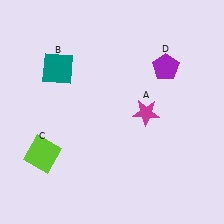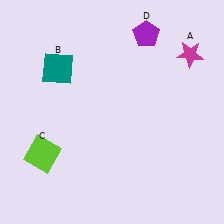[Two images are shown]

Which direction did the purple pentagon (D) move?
The purple pentagon (D) moved up.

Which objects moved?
The objects that moved are: the magenta star (A), the purple pentagon (D).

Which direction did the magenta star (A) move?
The magenta star (A) moved up.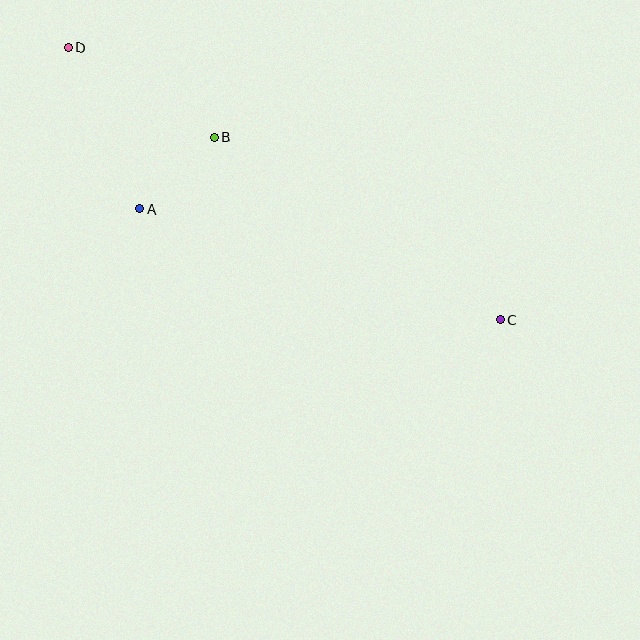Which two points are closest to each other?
Points A and B are closest to each other.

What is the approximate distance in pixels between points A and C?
The distance between A and C is approximately 377 pixels.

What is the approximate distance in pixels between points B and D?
The distance between B and D is approximately 171 pixels.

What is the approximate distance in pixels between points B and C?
The distance between B and C is approximately 339 pixels.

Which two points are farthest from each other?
Points C and D are farthest from each other.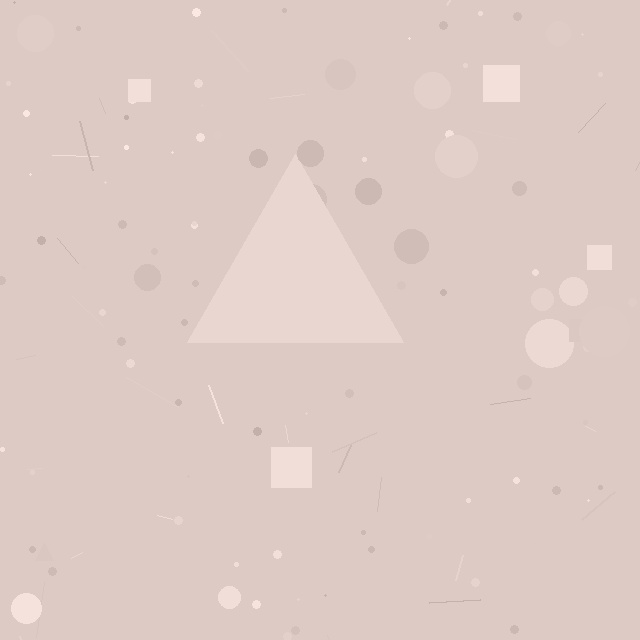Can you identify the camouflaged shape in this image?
The camouflaged shape is a triangle.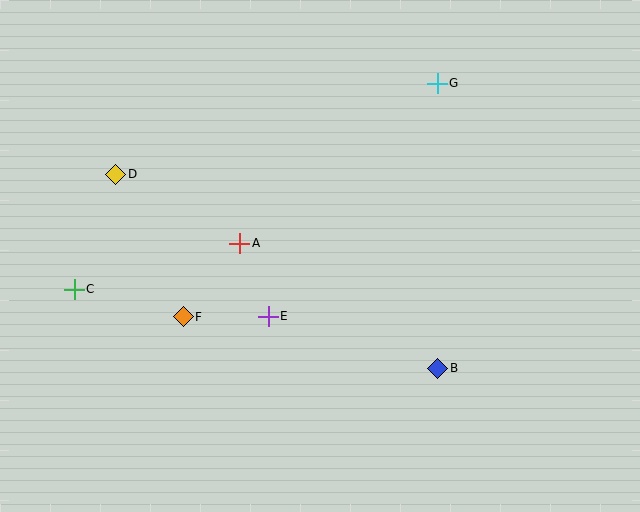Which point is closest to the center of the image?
Point E at (268, 316) is closest to the center.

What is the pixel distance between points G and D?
The distance between G and D is 334 pixels.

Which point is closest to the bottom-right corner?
Point B is closest to the bottom-right corner.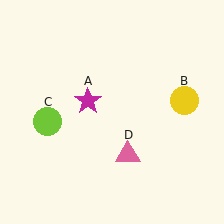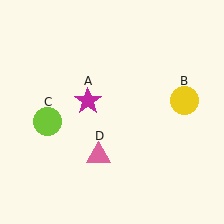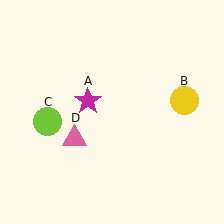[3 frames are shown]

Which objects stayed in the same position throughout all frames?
Magenta star (object A) and yellow circle (object B) and lime circle (object C) remained stationary.